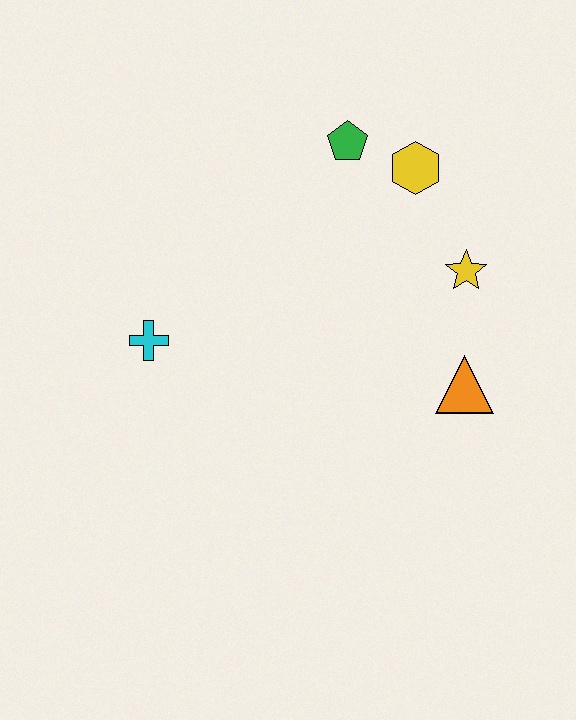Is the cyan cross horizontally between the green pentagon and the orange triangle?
No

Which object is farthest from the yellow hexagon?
The cyan cross is farthest from the yellow hexagon.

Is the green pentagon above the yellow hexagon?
Yes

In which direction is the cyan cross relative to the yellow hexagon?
The cyan cross is to the left of the yellow hexagon.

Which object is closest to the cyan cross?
The green pentagon is closest to the cyan cross.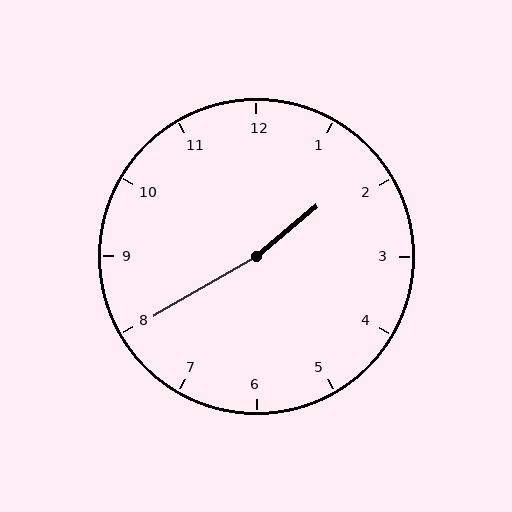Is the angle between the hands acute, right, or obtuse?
It is obtuse.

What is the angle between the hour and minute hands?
Approximately 170 degrees.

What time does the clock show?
1:40.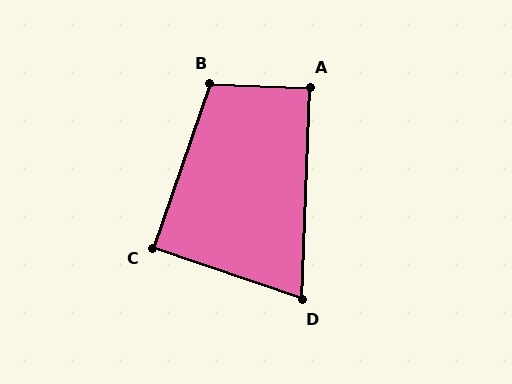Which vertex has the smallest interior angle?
D, at approximately 73 degrees.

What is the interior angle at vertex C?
Approximately 90 degrees (approximately right).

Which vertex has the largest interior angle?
B, at approximately 107 degrees.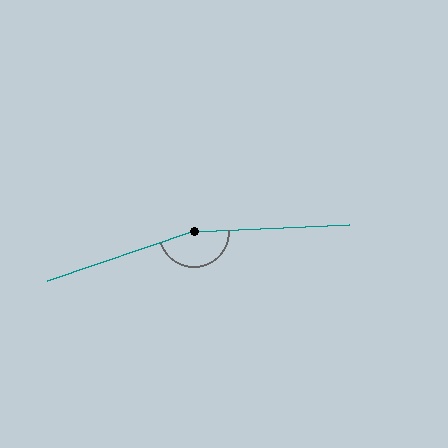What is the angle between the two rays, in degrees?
Approximately 163 degrees.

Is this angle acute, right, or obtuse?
It is obtuse.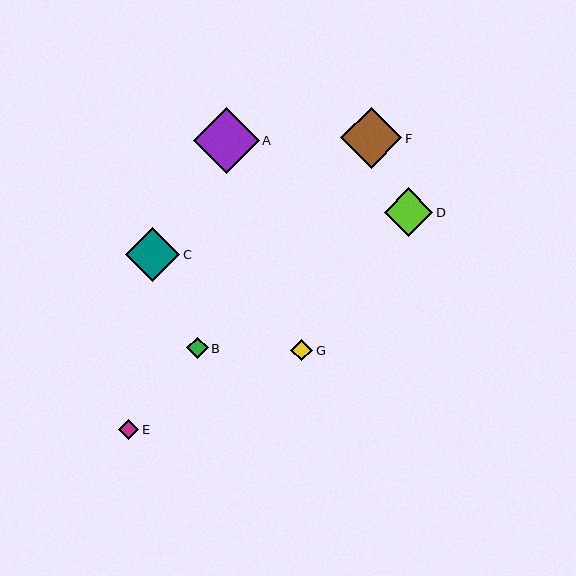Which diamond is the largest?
Diamond A is the largest with a size of approximately 66 pixels.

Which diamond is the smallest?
Diamond E is the smallest with a size of approximately 20 pixels.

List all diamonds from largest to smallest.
From largest to smallest: A, F, C, D, G, B, E.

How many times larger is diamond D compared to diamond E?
Diamond D is approximately 2.4 times the size of diamond E.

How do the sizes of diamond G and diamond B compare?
Diamond G and diamond B are approximately the same size.